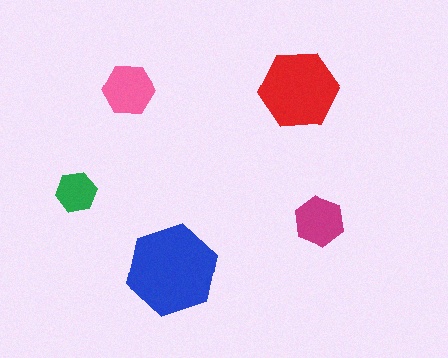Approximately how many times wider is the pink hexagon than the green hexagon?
About 1.5 times wider.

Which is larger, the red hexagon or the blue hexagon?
The blue one.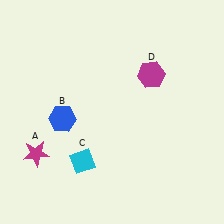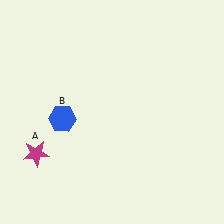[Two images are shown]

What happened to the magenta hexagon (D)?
The magenta hexagon (D) was removed in Image 2. It was in the top-right area of Image 1.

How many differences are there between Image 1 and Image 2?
There are 2 differences between the two images.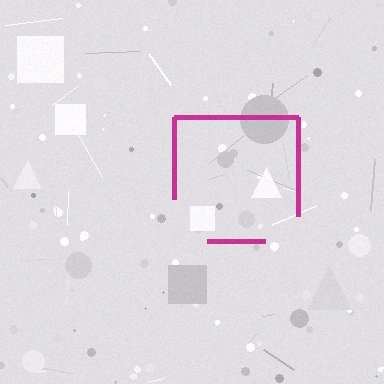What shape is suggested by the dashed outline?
The dashed outline suggests a square.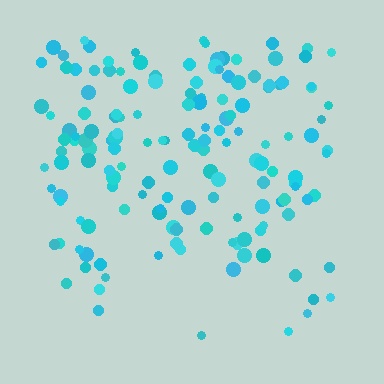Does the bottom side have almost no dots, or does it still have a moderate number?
Still a moderate number, just noticeably fewer than the top.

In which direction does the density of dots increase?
From bottom to top, with the top side densest.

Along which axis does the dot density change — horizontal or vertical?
Vertical.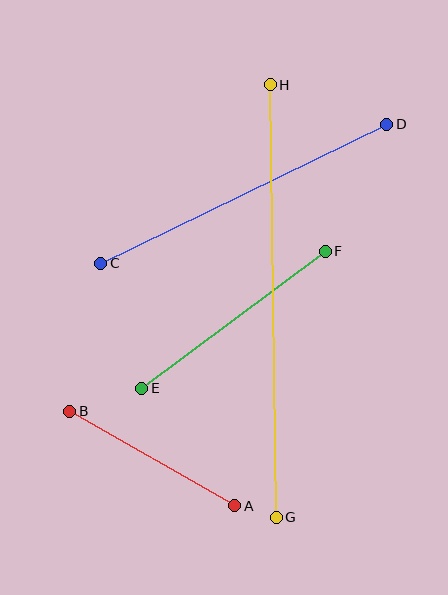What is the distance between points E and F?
The distance is approximately 229 pixels.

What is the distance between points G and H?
The distance is approximately 433 pixels.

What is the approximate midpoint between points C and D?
The midpoint is at approximately (244, 194) pixels.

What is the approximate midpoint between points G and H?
The midpoint is at approximately (273, 301) pixels.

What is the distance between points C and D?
The distance is approximately 318 pixels.